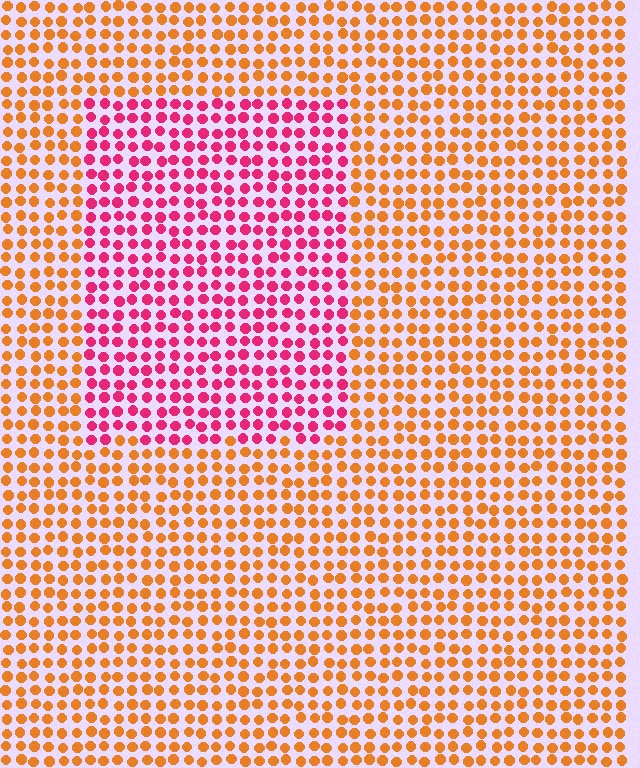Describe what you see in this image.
The image is filled with small orange elements in a uniform arrangement. A rectangle-shaped region is visible where the elements are tinted to a slightly different hue, forming a subtle color boundary.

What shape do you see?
I see a rectangle.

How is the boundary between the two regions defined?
The boundary is defined purely by a slight shift in hue (about 53 degrees). Spacing, size, and orientation are identical on both sides.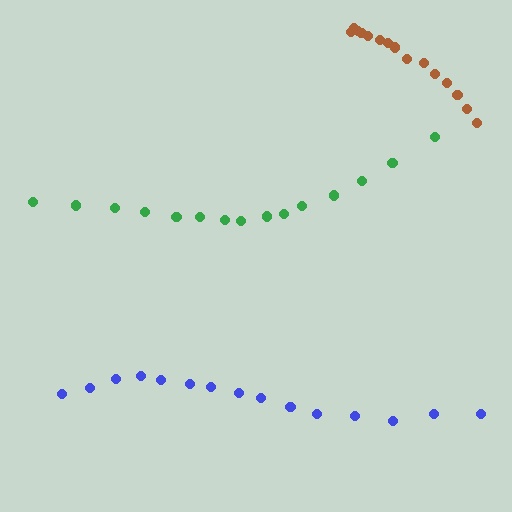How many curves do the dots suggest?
There are 3 distinct paths.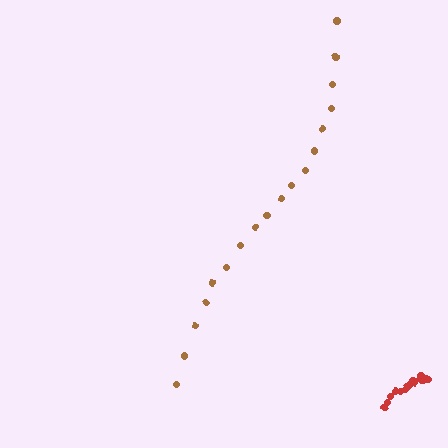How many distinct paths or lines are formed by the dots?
There are 2 distinct paths.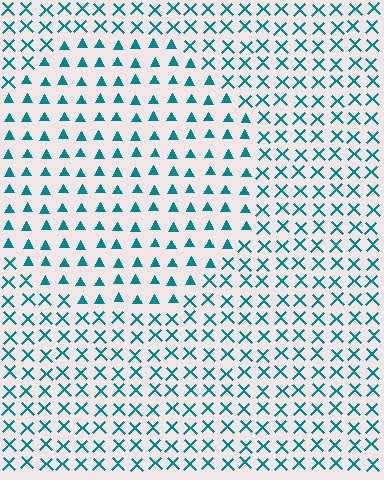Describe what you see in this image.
The image is filled with small teal elements arranged in a uniform grid. A circle-shaped region contains triangles, while the surrounding area contains X marks. The boundary is defined purely by the change in element shape.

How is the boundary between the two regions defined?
The boundary is defined by a change in element shape: triangles inside vs. X marks outside. All elements share the same color and spacing.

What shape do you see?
I see a circle.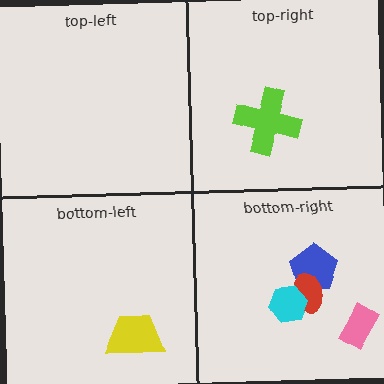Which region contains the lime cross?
The top-right region.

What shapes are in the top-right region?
The lime cross.